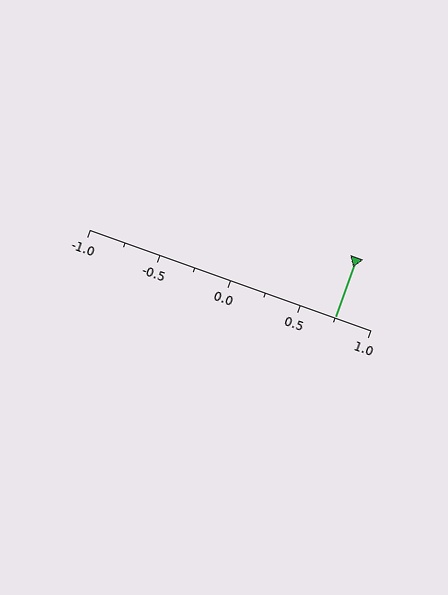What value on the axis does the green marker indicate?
The marker indicates approximately 0.75.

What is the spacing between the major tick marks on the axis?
The major ticks are spaced 0.5 apart.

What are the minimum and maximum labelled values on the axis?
The axis runs from -1.0 to 1.0.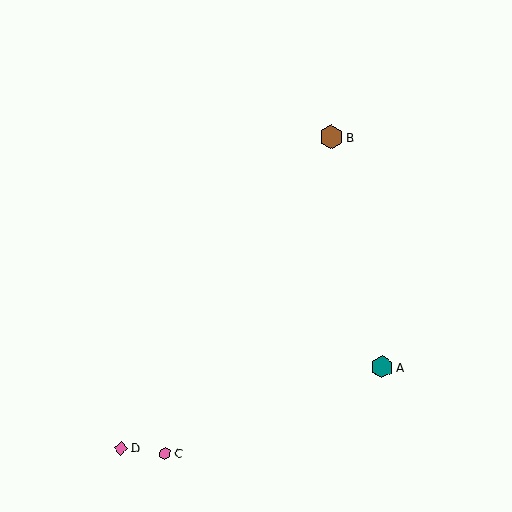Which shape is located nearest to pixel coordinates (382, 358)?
The teal hexagon (labeled A) at (382, 367) is nearest to that location.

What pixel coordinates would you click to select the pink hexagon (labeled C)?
Click at (165, 453) to select the pink hexagon C.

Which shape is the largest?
The brown hexagon (labeled B) is the largest.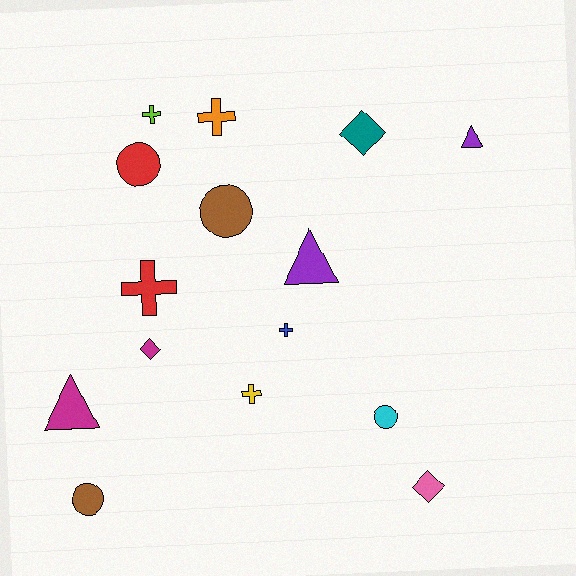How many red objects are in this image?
There are 2 red objects.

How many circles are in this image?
There are 4 circles.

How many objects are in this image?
There are 15 objects.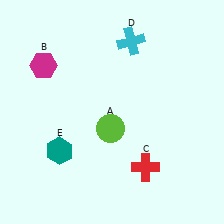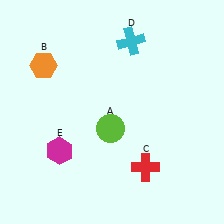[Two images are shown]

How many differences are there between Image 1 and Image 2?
There are 2 differences between the two images.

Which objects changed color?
B changed from magenta to orange. E changed from teal to magenta.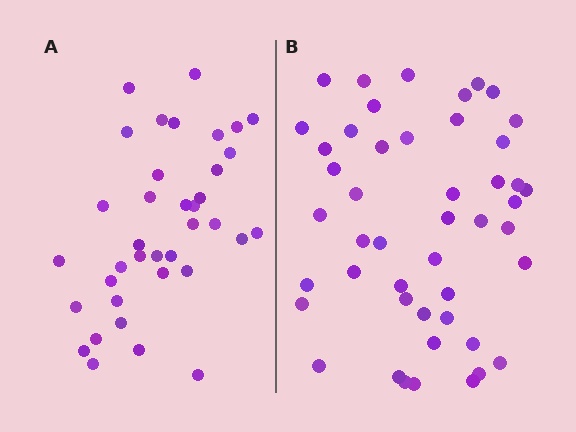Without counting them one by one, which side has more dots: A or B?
Region B (the right region) has more dots.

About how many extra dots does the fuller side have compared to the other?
Region B has roughly 10 or so more dots than region A.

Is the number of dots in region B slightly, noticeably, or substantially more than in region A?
Region B has noticeably more, but not dramatically so. The ratio is roughly 1.3 to 1.